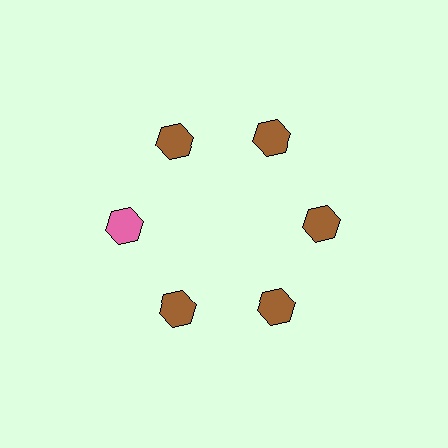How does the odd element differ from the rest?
It has a different color: pink instead of brown.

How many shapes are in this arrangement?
There are 6 shapes arranged in a ring pattern.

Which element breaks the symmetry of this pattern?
The pink hexagon at roughly the 9 o'clock position breaks the symmetry. All other shapes are brown hexagons.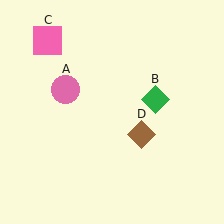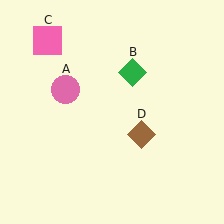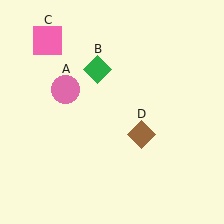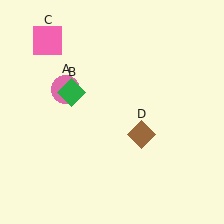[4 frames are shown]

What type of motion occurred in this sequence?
The green diamond (object B) rotated counterclockwise around the center of the scene.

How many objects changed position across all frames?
1 object changed position: green diamond (object B).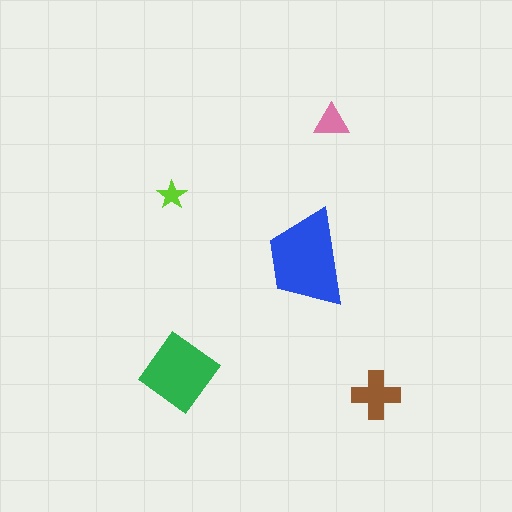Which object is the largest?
The blue trapezoid.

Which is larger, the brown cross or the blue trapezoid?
The blue trapezoid.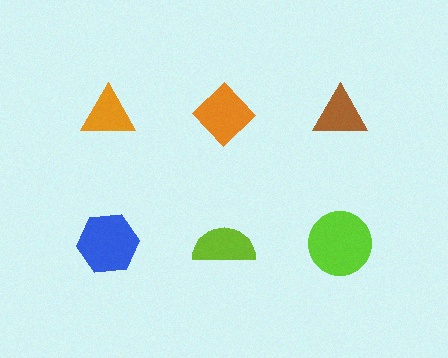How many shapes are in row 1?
3 shapes.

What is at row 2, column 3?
A lime circle.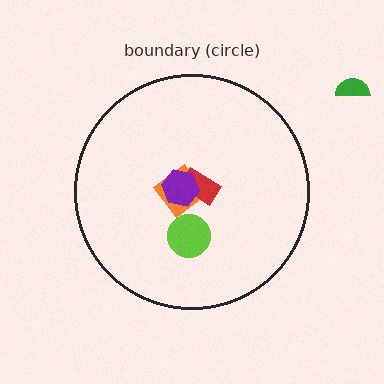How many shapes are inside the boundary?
4 inside, 1 outside.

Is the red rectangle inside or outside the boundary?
Inside.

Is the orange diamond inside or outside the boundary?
Inside.